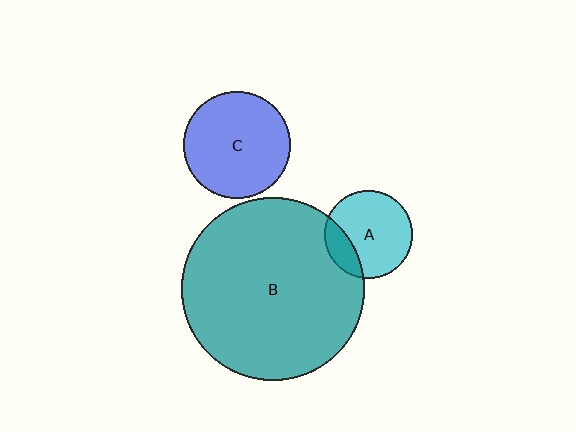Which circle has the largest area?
Circle B (teal).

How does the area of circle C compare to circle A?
Approximately 1.5 times.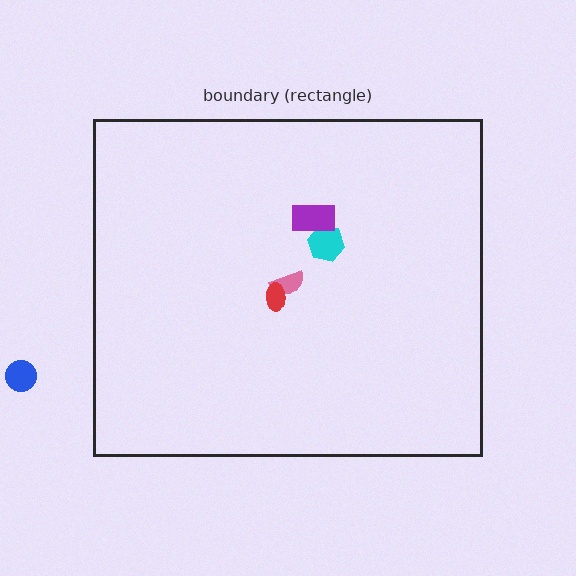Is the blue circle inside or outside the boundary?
Outside.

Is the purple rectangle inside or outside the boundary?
Inside.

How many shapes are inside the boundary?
4 inside, 1 outside.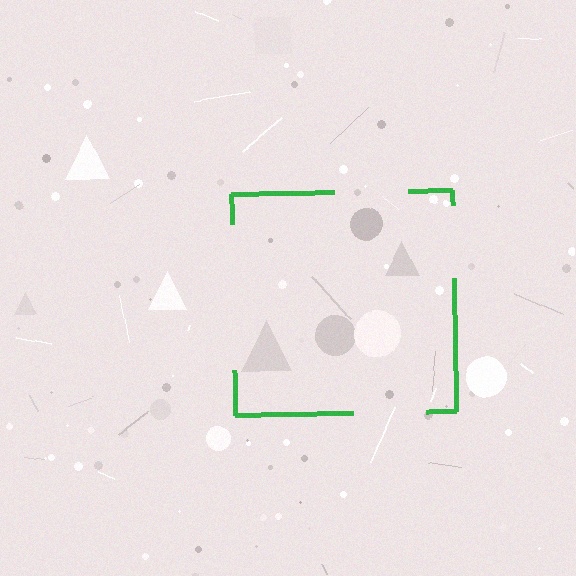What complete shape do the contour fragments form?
The contour fragments form a square.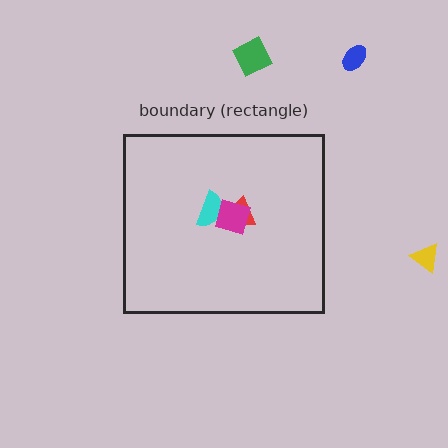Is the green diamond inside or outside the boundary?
Outside.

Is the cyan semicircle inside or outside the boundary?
Inside.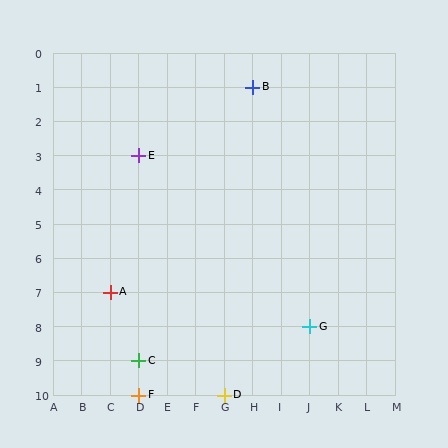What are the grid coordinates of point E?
Point E is at grid coordinates (D, 3).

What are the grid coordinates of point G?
Point G is at grid coordinates (J, 8).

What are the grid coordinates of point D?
Point D is at grid coordinates (G, 10).